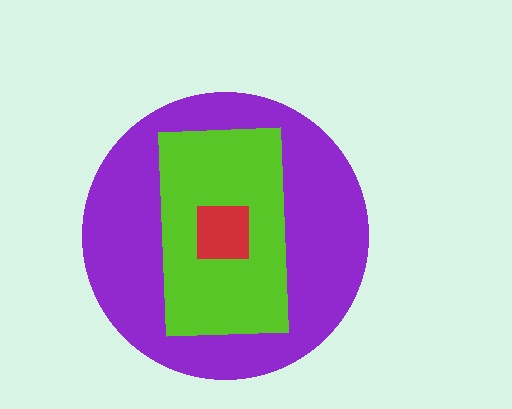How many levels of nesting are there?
3.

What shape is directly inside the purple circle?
The lime rectangle.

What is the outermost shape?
The purple circle.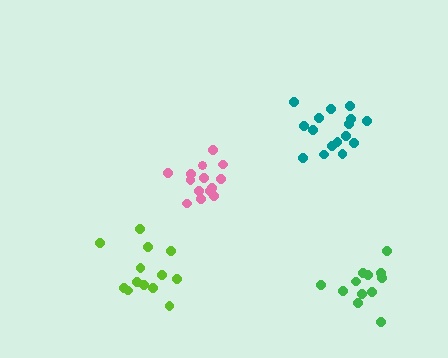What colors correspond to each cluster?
The clusters are colored: teal, lime, green, pink.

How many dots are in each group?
Group 1: 16 dots, Group 2: 13 dots, Group 3: 12 dots, Group 4: 14 dots (55 total).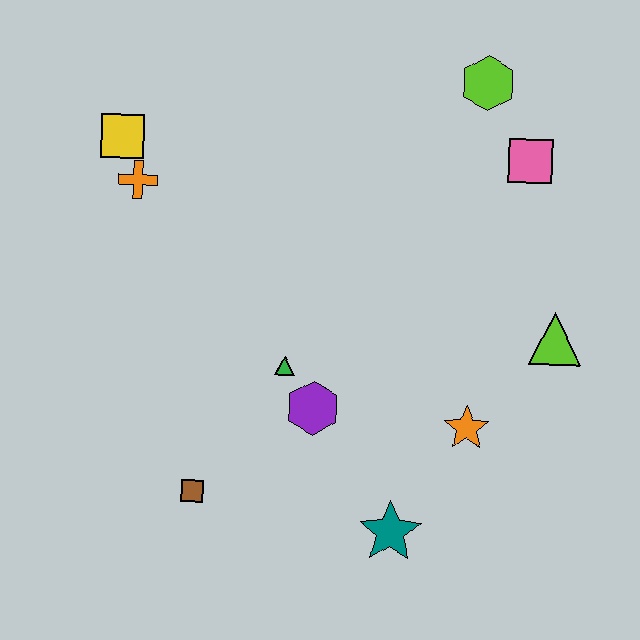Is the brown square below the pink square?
Yes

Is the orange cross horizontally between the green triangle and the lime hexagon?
No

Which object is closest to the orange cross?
The yellow square is closest to the orange cross.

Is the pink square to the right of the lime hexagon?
Yes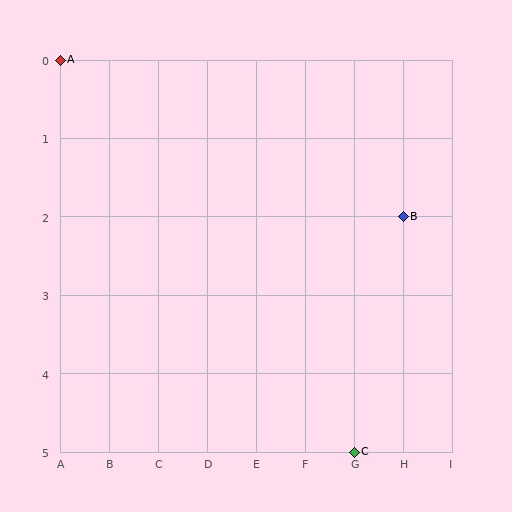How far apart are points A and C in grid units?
Points A and C are 6 columns and 5 rows apart (about 7.8 grid units diagonally).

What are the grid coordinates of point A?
Point A is at grid coordinates (A, 0).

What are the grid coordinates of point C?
Point C is at grid coordinates (G, 5).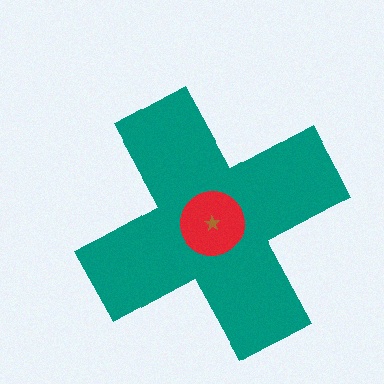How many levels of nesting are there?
3.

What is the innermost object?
The brown star.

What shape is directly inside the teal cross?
The red circle.